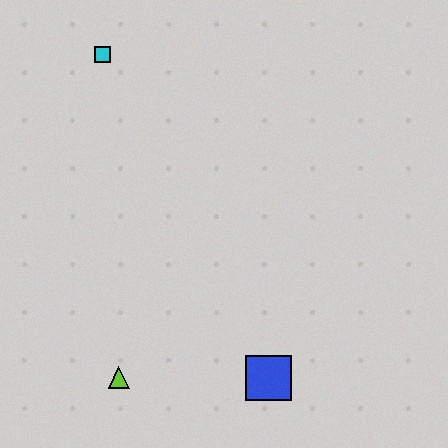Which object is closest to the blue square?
The lime triangle is closest to the blue square.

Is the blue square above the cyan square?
No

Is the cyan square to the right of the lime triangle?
No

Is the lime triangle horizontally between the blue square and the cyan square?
Yes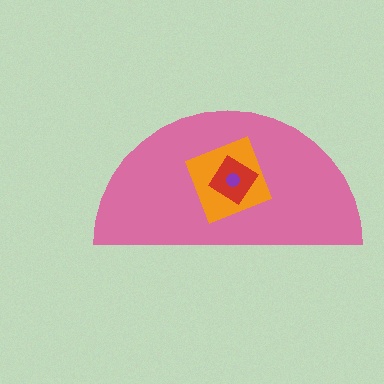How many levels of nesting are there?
4.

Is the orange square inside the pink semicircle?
Yes.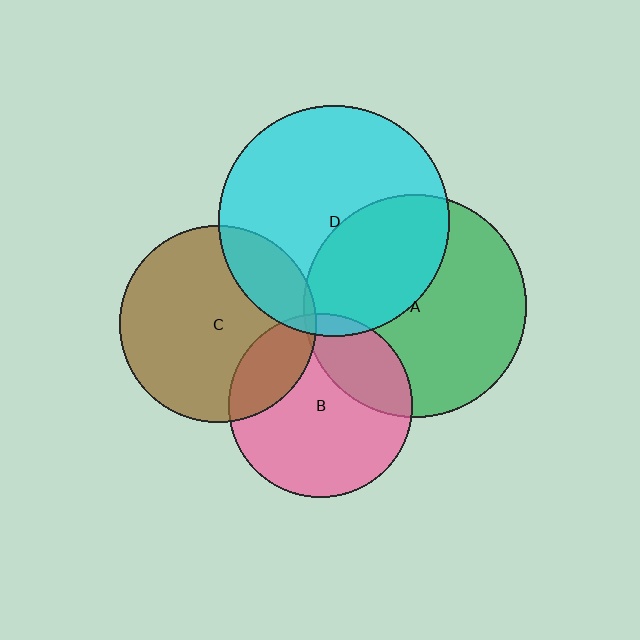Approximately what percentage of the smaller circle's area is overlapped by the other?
Approximately 25%.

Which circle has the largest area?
Circle D (cyan).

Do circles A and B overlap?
Yes.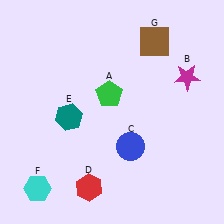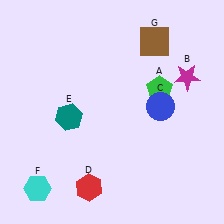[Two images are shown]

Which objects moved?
The objects that moved are: the green pentagon (A), the blue circle (C).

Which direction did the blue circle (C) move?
The blue circle (C) moved up.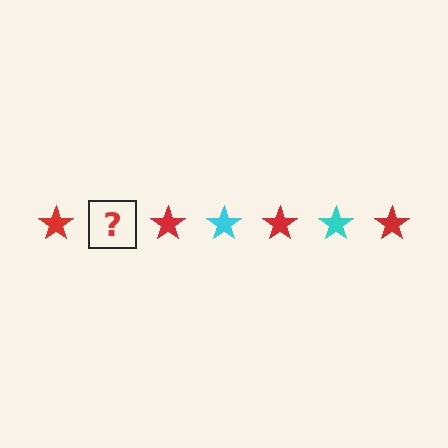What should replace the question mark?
The question mark should be replaced with a cyan star.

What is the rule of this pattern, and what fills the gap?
The rule is that the pattern cycles through red, cyan stars. The gap should be filled with a cyan star.